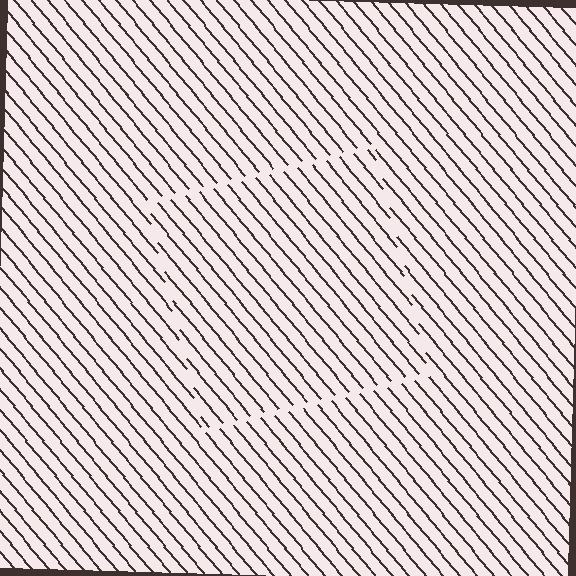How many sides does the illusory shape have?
4 sides — the line-ends trace a square.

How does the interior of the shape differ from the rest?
The interior of the shape contains the same grating, shifted by half a period — the contour is defined by the phase discontinuity where line-ends from the inner and outer gratings abut.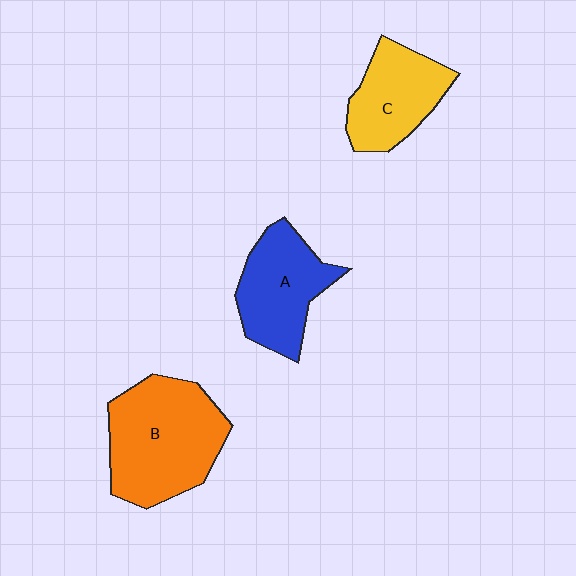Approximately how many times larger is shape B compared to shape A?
Approximately 1.4 times.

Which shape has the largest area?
Shape B (orange).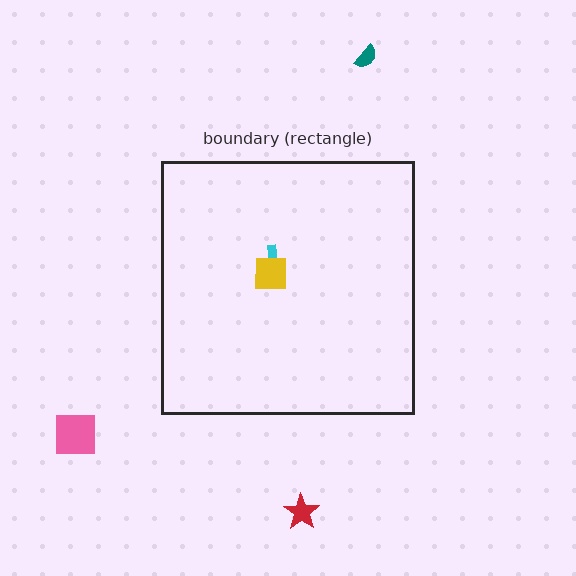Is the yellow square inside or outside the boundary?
Inside.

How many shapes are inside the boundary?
2 inside, 3 outside.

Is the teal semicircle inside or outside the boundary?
Outside.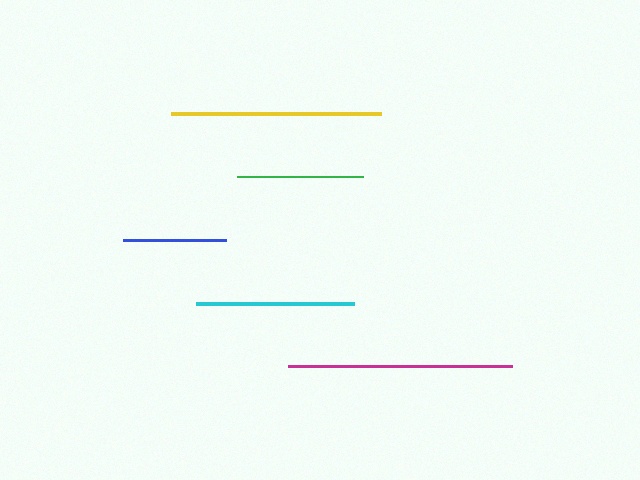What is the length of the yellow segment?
The yellow segment is approximately 210 pixels long.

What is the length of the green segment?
The green segment is approximately 126 pixels long.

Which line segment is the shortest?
The blue line is the shortest at approximately 103 pixels.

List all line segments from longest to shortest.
From longest to shortest: magenta, yellow, cyan, green, blue.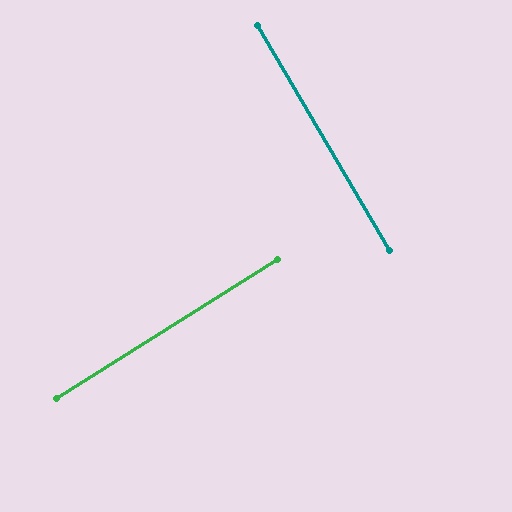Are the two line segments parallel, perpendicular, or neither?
Perpendicular — they meet at approximately 88°.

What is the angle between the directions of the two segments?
Approximately 88 degrees.